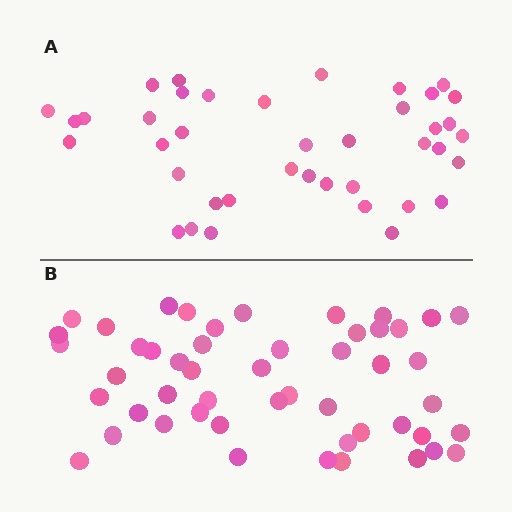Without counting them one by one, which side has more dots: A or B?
Region B (the bottom region) has more dots.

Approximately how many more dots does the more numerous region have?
Region B has roughly 10 or so more dots than region A.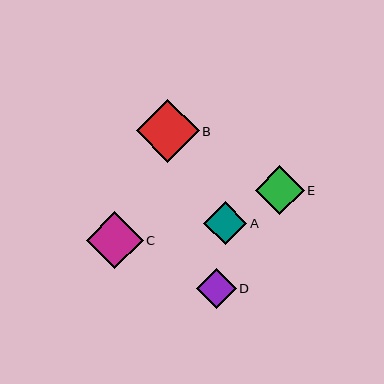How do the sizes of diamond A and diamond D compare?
Diamond A and diamond D are approximately the same size.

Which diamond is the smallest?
Diamond D is the smallest with a size of approximately 40 pixels.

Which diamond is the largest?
Diamond B is the largest with a size of approximately 63 pixels.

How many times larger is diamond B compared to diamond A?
Diamond B is approximately 1.5 times the size of diamond A.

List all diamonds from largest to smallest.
From largest to smallest: B, C, E, A, D.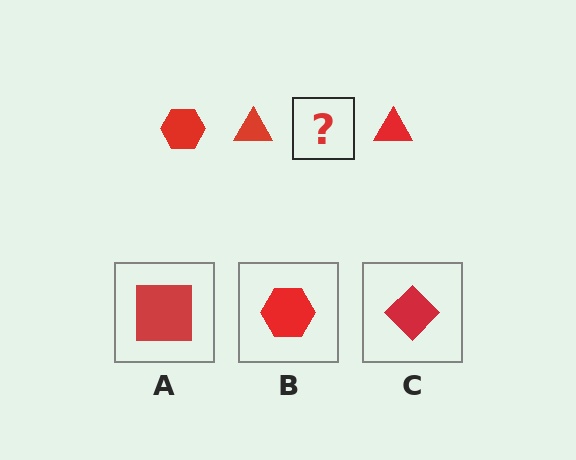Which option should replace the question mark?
Option B.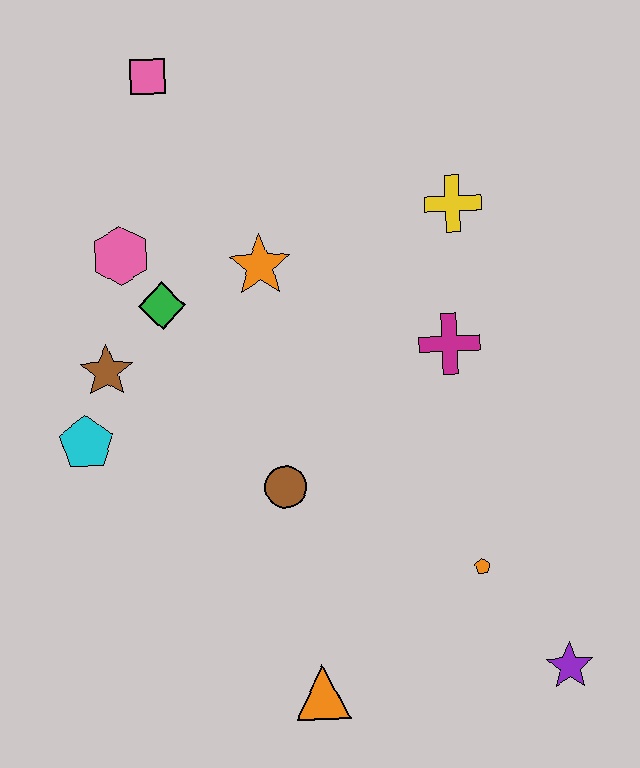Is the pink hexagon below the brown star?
No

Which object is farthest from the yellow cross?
The orange triangle is farthest from the yellow cross.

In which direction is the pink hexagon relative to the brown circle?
The pink hexagon is above the brown circle.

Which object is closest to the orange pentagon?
The purple star is closest to the orange pentagon.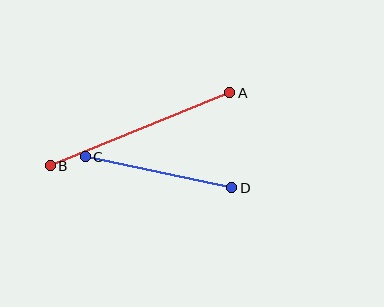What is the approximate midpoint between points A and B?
The midpoint is at approximately (140, 129) pixels.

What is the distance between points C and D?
The distance is approximately 150 pixels.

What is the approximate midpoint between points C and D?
The midpoint is at approximately (159, 172) pixels.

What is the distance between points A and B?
The distance is approximately 194 pixels.